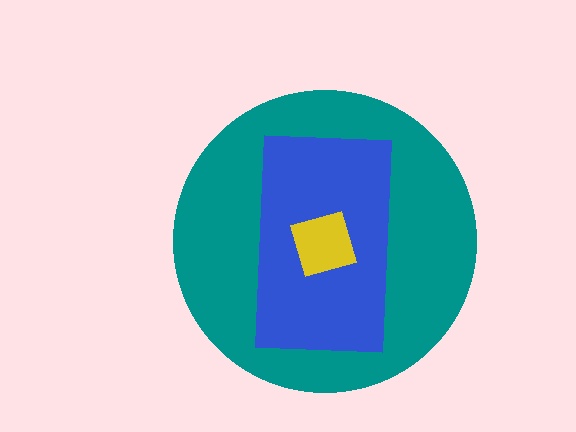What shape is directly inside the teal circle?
The blue rectangle.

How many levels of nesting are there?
3.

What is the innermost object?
The yellow square.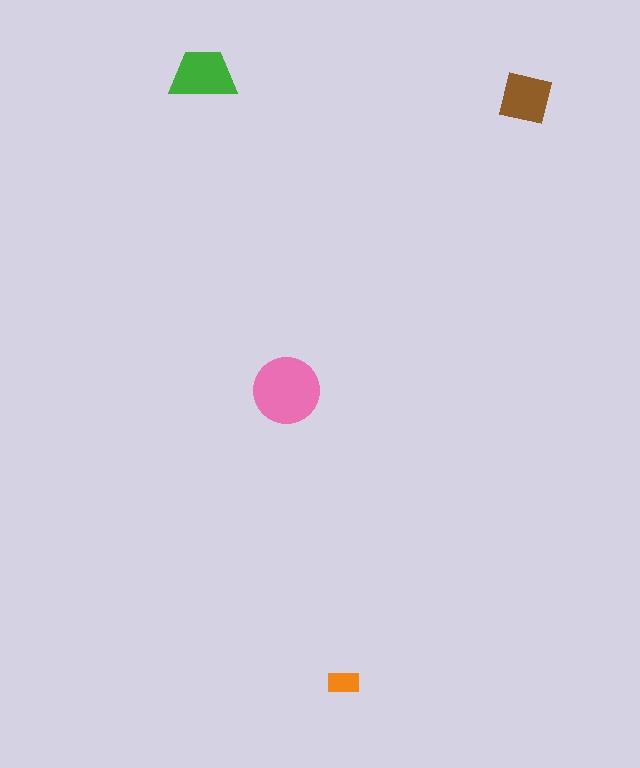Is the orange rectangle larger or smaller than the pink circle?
Smaller.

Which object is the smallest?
The orange rectangle.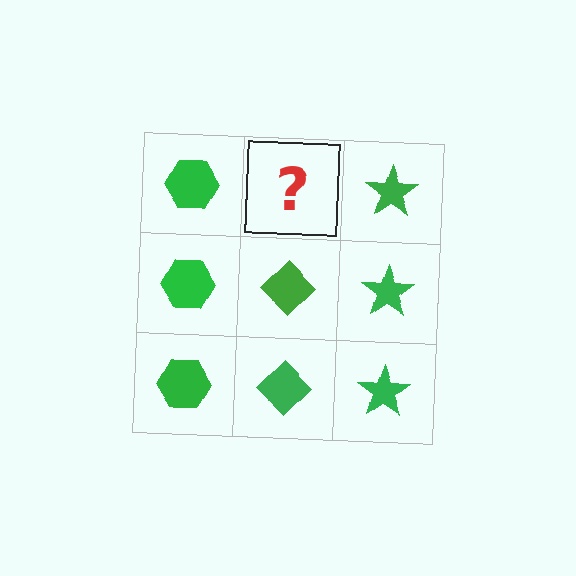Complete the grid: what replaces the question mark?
The question mark should be replaced with a green diamond.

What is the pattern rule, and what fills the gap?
The rule is that each column has a consistent shape. The gap should be filled with a green diamond.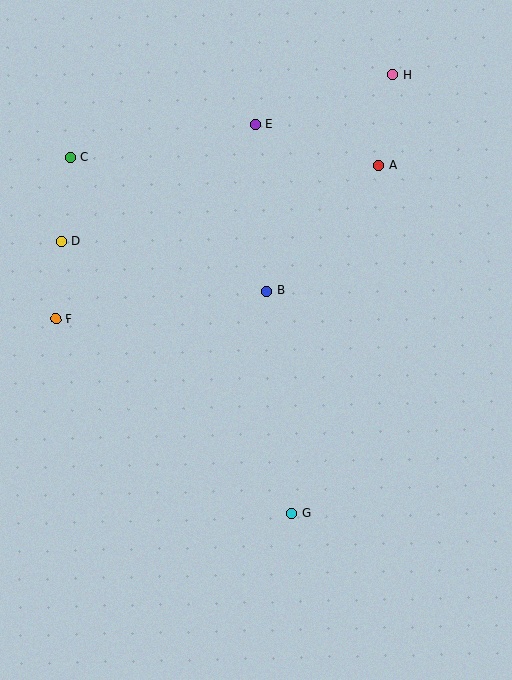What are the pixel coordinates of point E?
Point E is at (255, 124).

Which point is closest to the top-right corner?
Point H is closest to the top-right corner.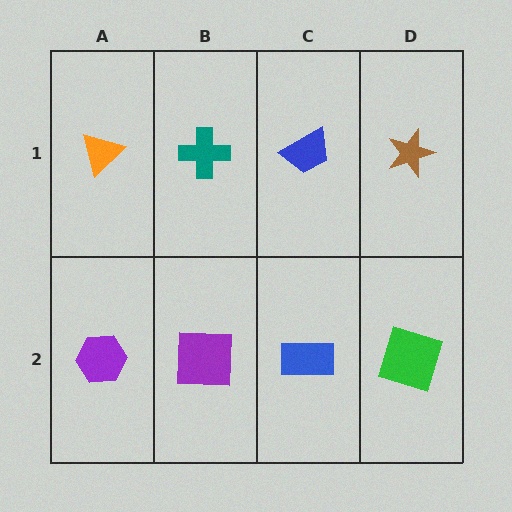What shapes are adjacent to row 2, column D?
A brown star (row 1, column D), a blue rectangle (row 2, column C).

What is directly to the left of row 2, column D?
A blue rectangle.